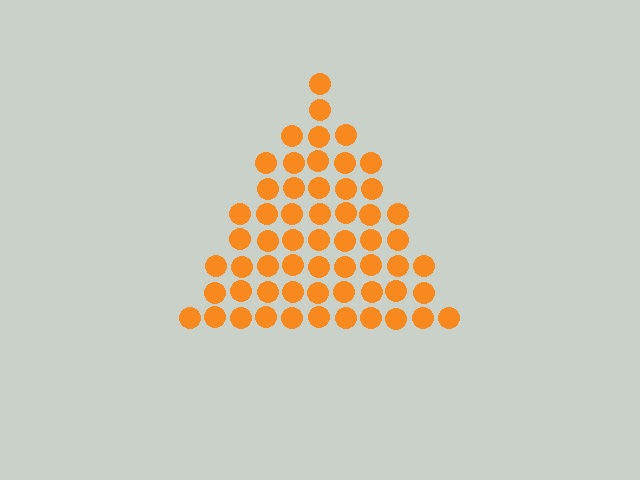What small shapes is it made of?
It is made of small circles.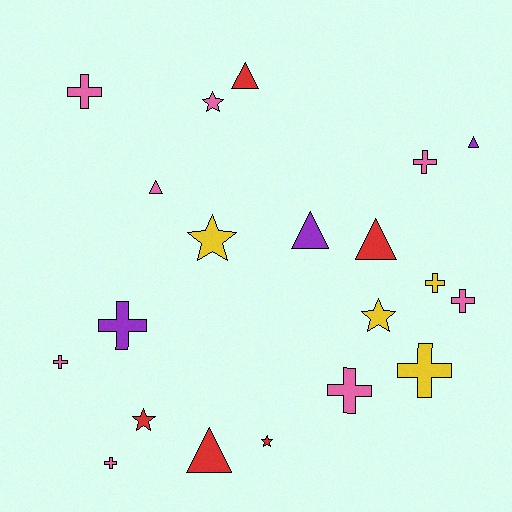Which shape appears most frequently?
Cross, with 9 objects.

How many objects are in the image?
There are 20 objects.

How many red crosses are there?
There are no red crosses.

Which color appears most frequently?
Pink, with 8 objects.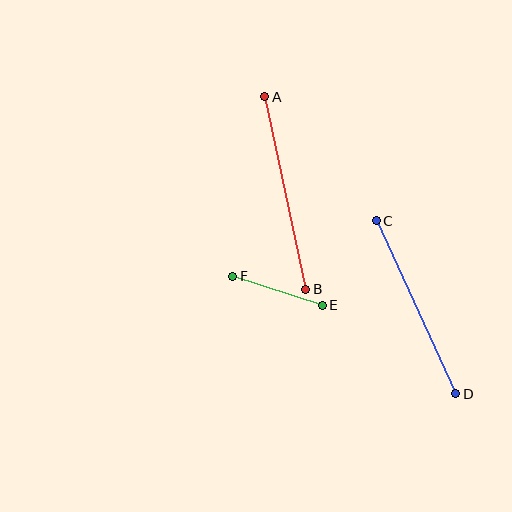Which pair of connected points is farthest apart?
Points A and B are farthest apart.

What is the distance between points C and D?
The distance is approximately 191 pixels.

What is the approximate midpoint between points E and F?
The midpoint is at approximately (278, 291) pixels.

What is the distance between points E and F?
The distance is approximately 94 pixels.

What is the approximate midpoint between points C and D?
The midpoint is at approximately (416, 307) pixels.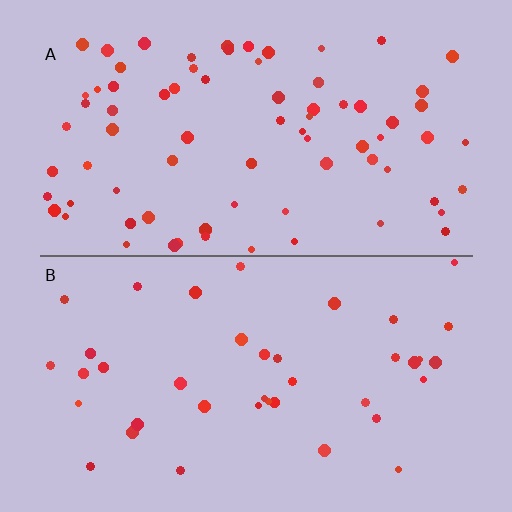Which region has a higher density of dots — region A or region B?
A (the top).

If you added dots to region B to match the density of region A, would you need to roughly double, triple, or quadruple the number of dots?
Approximately double.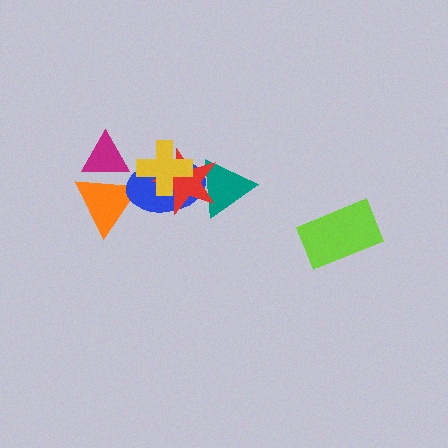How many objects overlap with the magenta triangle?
1 object overlaps with the magenta triangle.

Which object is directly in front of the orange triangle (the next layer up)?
The magenta triangle is directly in front of the orange triangle.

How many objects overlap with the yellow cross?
2 objects overlap with the yellow cross.